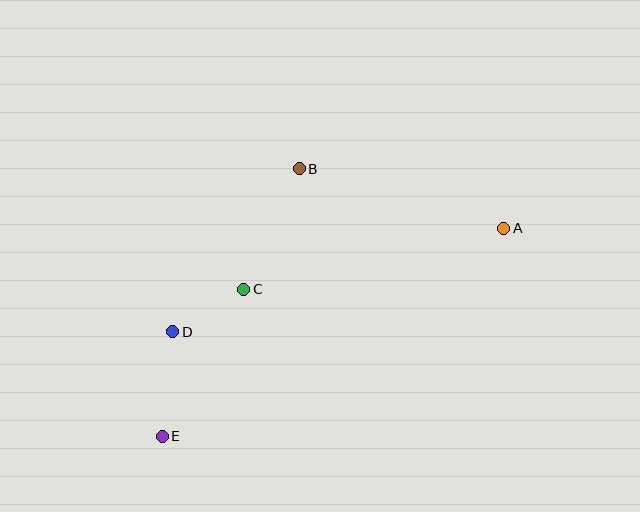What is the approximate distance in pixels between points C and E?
The distance between C and E is approximately 168 pixels.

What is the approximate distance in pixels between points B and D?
The distance between B and D is approximately 206 pixels.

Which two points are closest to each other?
Points C and D are closest to each other.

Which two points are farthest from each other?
Points A and E are farthest from each other.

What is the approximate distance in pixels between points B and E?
The distance between B and E is approximately 300 pixels.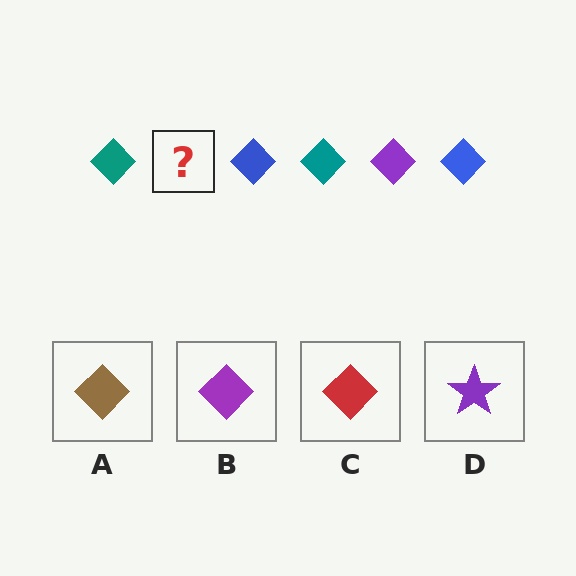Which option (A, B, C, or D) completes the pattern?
B.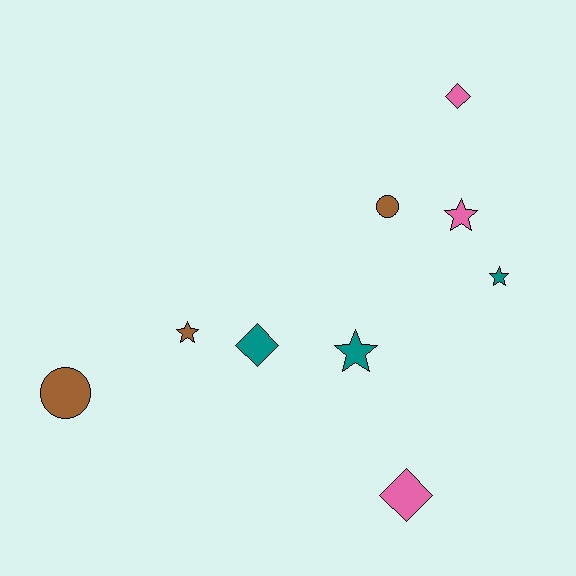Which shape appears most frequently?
Star, with 4 objects.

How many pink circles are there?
There are no pink circles.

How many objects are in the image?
There are 9 objects.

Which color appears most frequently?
Brown, with 3 objects.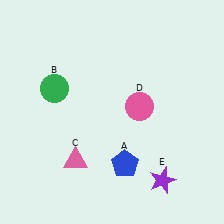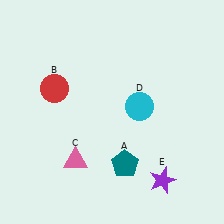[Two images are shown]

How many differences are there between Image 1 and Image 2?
There are 3 differences between the two images.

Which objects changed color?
A changed from blue to teal. B changed from green to red. D changed from pink to cyan.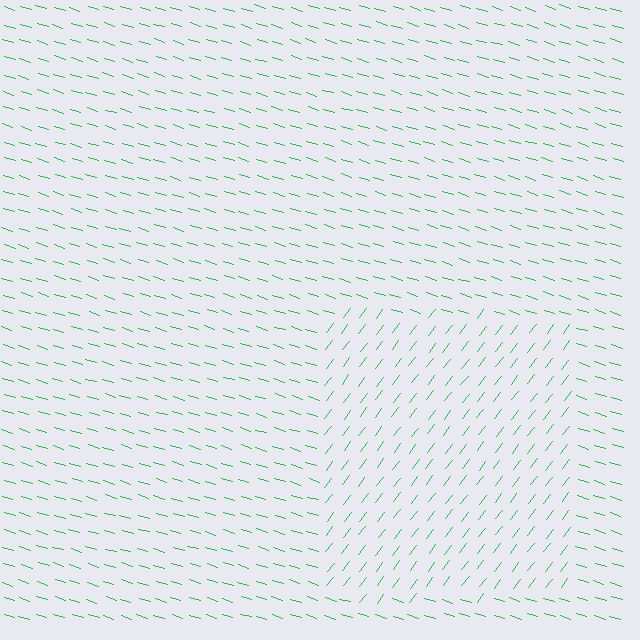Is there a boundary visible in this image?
Yes, there is a texture boundary formed by a change in line orientation.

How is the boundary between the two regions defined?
The boundary is defined purely by a change in line orientation (approximately 70 degrees difference). All lines are the same color and thickness.